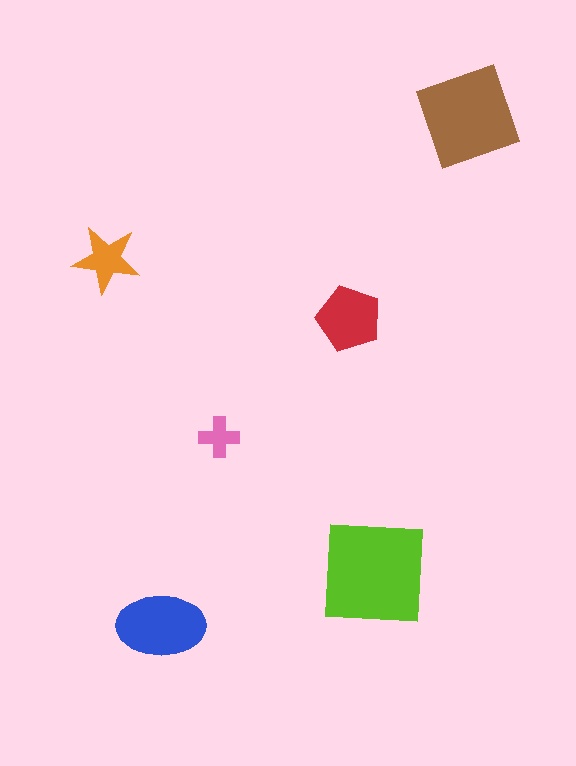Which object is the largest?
The lime square.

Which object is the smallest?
The pink cross.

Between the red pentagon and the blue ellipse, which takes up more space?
The blue ellipse.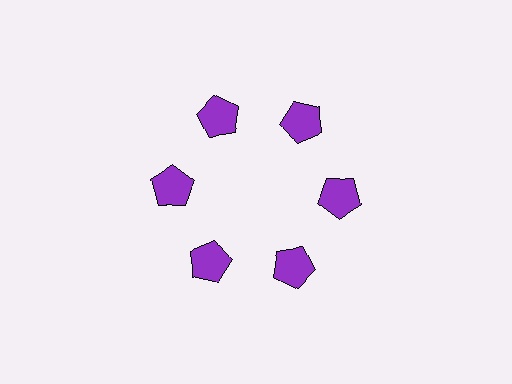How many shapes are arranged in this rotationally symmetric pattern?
There are 6 shapes, arranged in 6 groups of 1.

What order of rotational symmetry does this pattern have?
This pattern has 6-fold rotational symmetry.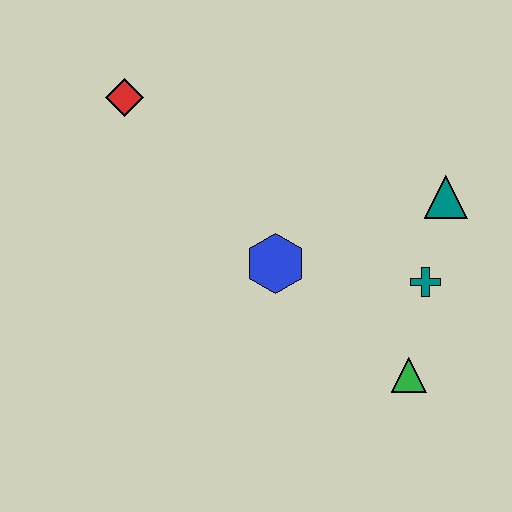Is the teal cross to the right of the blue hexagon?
Yes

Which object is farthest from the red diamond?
The green triangle is farthest from the red diamond.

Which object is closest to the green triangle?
The teal cross is closest to the green triangle.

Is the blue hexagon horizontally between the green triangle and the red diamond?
Yes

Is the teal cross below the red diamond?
Yes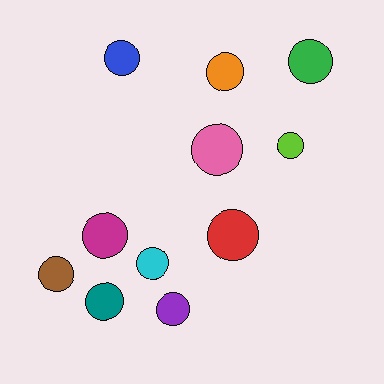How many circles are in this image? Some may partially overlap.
There are 11 circles.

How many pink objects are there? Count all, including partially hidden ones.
There is 1 pink object.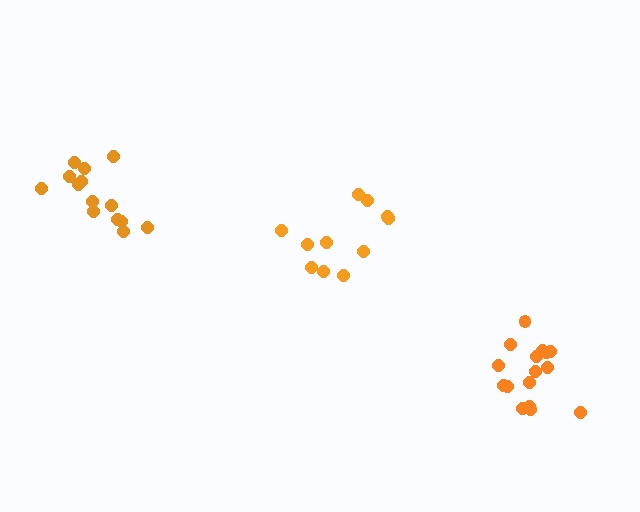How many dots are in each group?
Group 1: 16 dots, Group 2: 14 dots, Group 3: 11 dots (41 total).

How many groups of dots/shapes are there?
There are 3 groups.